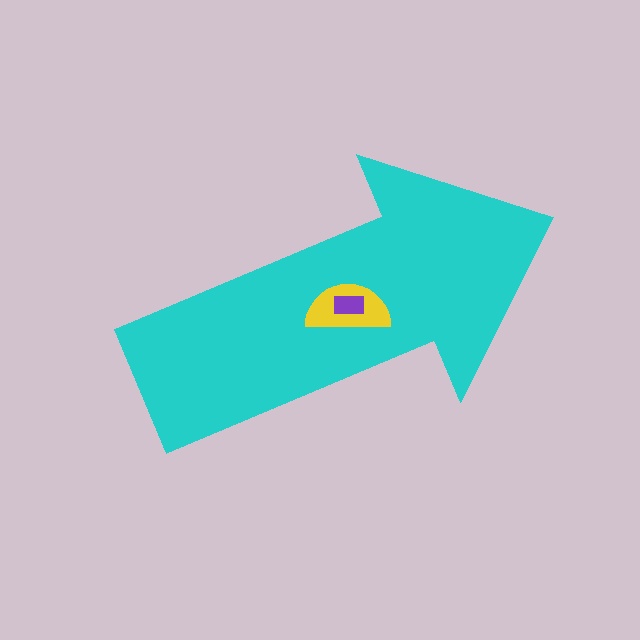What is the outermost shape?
The cyan arrow.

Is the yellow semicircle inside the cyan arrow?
Yes.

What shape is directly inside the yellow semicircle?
The purple rectangle.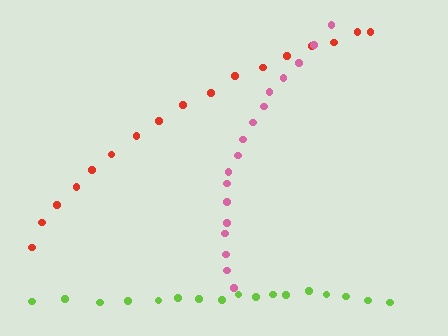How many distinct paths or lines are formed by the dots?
There are 3 distinct paths.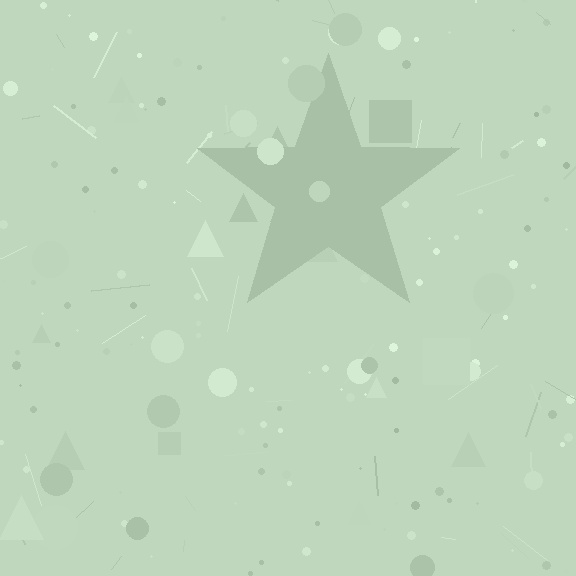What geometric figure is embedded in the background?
A star is embedded in the background.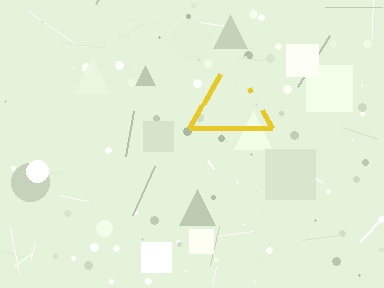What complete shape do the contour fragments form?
The contour fragments form a triangle.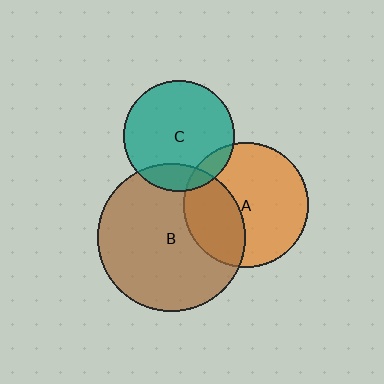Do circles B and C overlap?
Yes.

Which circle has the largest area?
Circle B (brown).